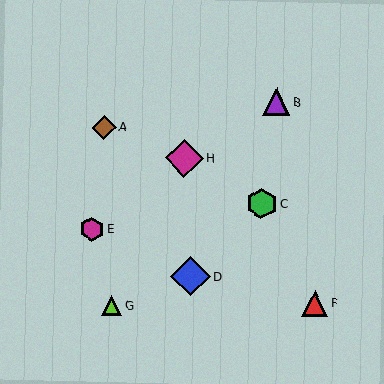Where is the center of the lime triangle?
The center of the lime triangle is at (112, 305).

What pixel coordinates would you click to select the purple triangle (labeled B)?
Click at (276, 102) to select the purple triangle B.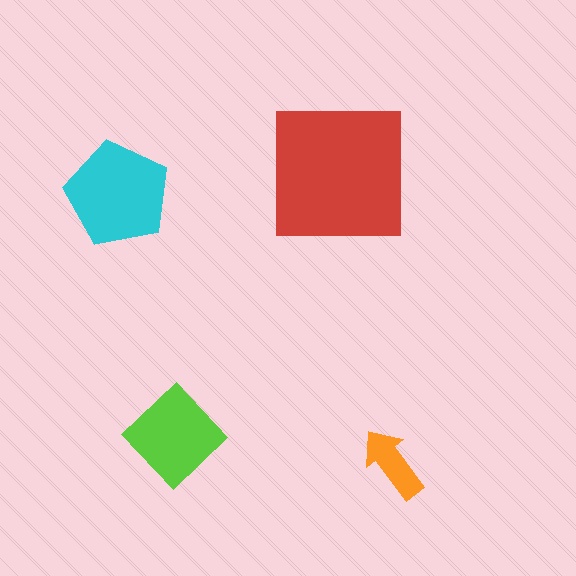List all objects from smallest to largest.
The orange arrow, the lime diamond, the cyan pentagon, the red square.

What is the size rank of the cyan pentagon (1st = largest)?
2nd.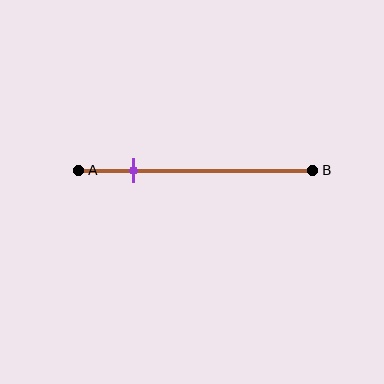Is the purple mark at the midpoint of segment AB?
No, the mark is at about 25% from A, not at the 50% midpoint.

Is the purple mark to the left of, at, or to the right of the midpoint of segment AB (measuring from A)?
The purple mark is to the left of the midpoint of segment AB.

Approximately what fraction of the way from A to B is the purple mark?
The purple mark is approximately 25% of the way from A to B.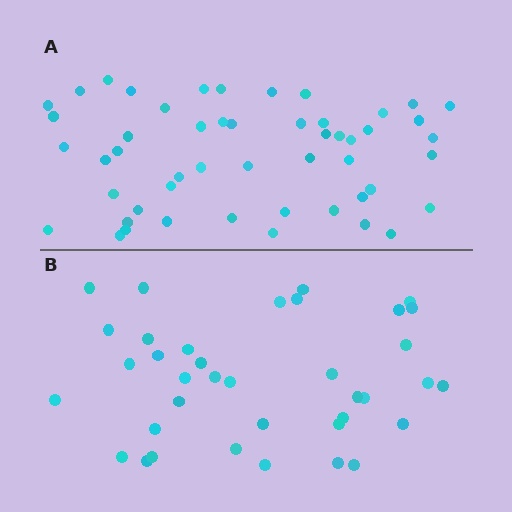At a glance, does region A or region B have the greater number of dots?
Region A (the top region) has more dots.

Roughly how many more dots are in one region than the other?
Region A has approximately 15 more dots than region B.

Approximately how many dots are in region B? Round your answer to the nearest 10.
About 40 dots. (The exact count is 37, which rounds to 40.)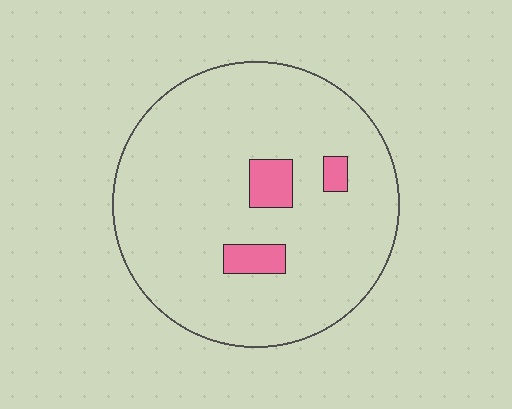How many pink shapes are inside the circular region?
3.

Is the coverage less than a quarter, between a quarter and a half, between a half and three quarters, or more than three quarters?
Less than a quarter.